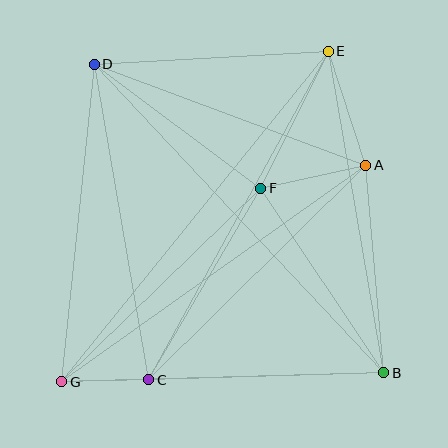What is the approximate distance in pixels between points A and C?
The distance between A and C is approximately 306 pixels.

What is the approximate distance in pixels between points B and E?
The distance between B and E is approximately 326 pixels.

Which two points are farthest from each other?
Points E and G are farthest from each other.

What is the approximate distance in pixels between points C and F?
The distance between C and F is approximately 222 pixels.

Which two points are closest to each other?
Points C and G are closest to each other.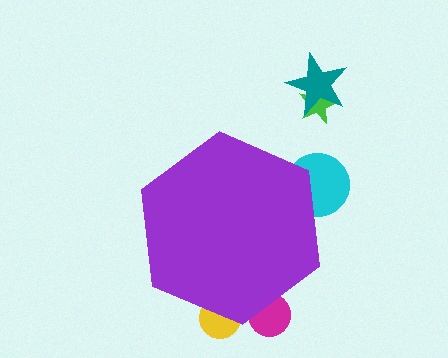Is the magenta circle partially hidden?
Yes, the magenta circle is partially hidden behind the purple hexagon.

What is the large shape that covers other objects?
A purple hexagon.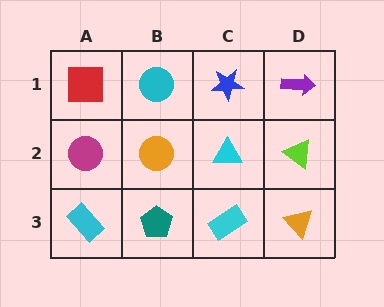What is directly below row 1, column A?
A magenta circle.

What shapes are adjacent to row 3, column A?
A magenta circle (row 2, column A), a teal pentagon (row 3, column B).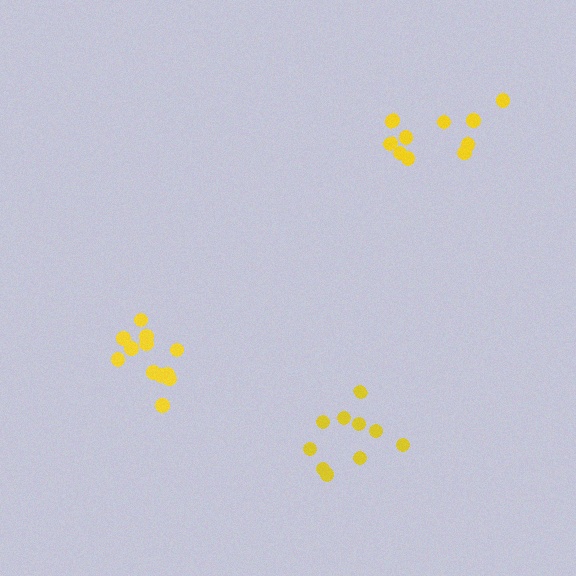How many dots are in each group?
Group 1: 10 dots, Group 2: 10 dots, Group 3: 12 dots (32 total).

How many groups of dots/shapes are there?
There are 3 groups.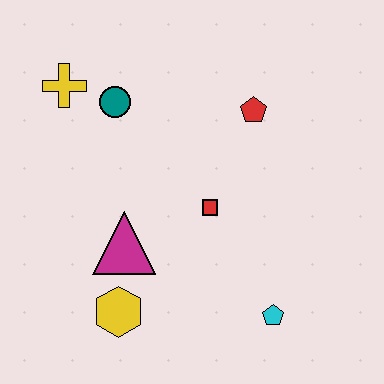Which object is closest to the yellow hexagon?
The magenta triangle is closest to the yellow hexagon.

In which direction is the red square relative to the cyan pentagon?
The red square is above the cyan pentagon.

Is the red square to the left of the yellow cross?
No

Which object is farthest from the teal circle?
The cyan pentagon is farthest from the teal circle.